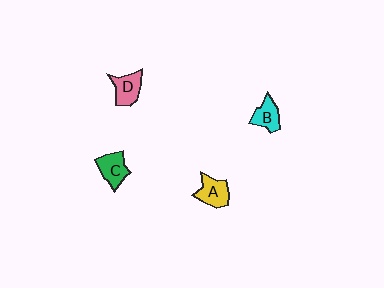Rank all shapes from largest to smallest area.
From largest to smallest: A (yellow), C (green), D (pink), B (cyan).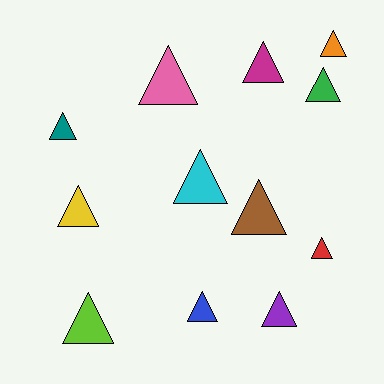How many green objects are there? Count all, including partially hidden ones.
There is 1 green object.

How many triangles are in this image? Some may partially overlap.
There are 12 triangles.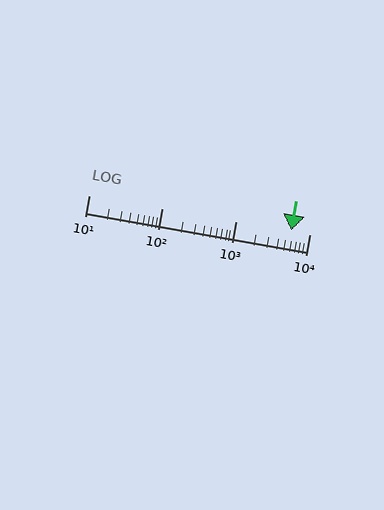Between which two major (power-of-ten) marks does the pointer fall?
The pointer is between 1000 and 10000.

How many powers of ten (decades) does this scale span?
The scale spans 3 decades, from 10 to 10000.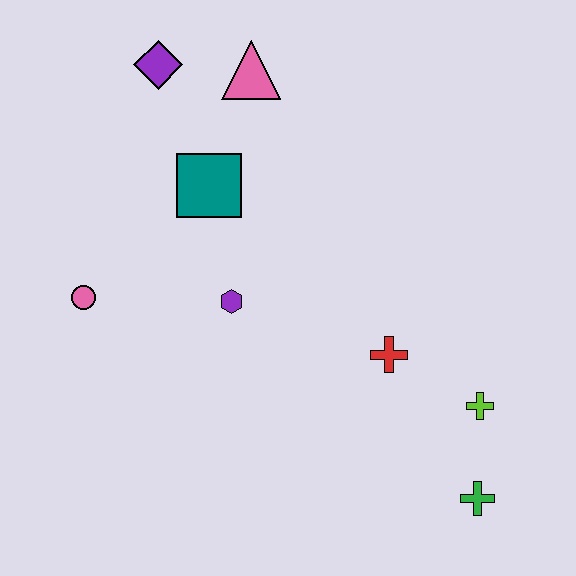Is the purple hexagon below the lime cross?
No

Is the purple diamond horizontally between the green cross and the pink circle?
Yes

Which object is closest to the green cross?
The lime cross is closest to the green cross.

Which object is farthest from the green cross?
The purple diamond is farthest from the green cross.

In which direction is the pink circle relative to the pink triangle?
The pink circle is below the pink triangle.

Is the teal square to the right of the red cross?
No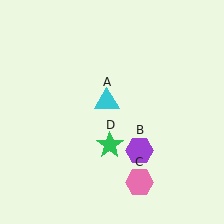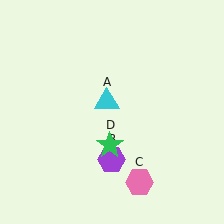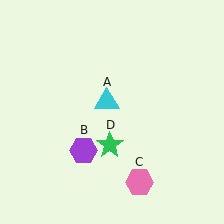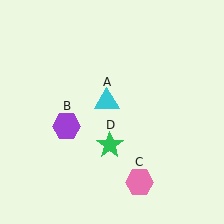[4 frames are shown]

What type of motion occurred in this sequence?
The purple hexagon (object B) rotated clockwise around the center of the scene.